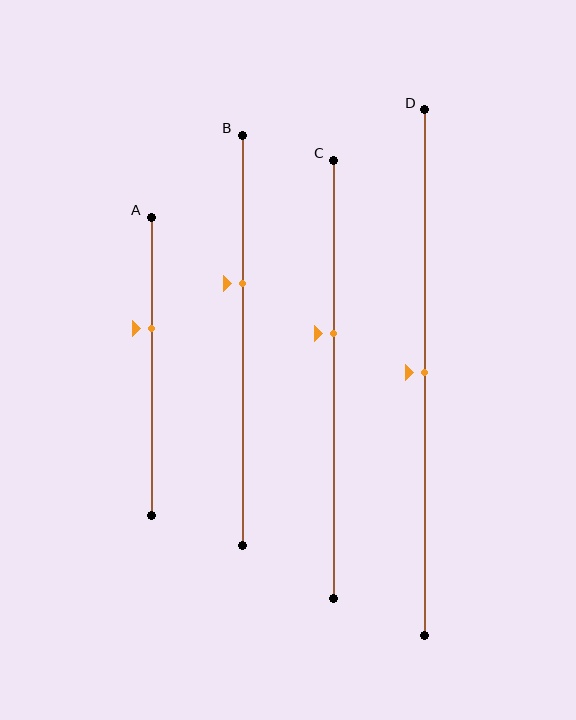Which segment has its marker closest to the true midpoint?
Segment D has its marker closest to the true midpoint.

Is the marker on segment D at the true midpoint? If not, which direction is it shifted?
Yes, the marker on segment D is at the true midpoint.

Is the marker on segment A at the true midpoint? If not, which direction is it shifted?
No, the marker on segment A is shifted upward by about 13% of the segment length.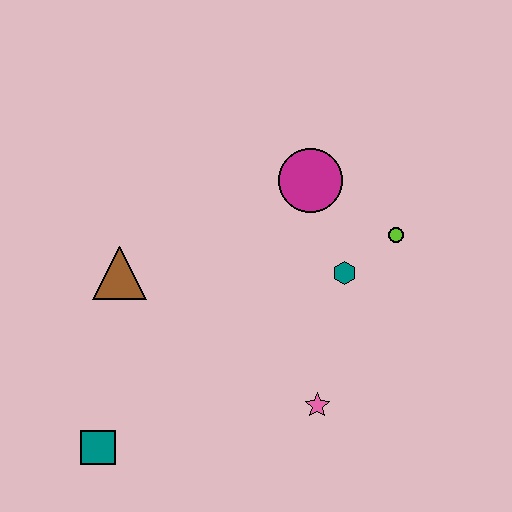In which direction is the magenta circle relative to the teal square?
The magenta circle is above the teal square.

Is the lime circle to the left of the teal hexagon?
No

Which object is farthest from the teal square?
The lime circle is farthest from the teal square.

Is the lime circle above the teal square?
Yes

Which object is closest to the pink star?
The teal hexagon is closest to the pink star.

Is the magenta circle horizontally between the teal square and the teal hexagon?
Yes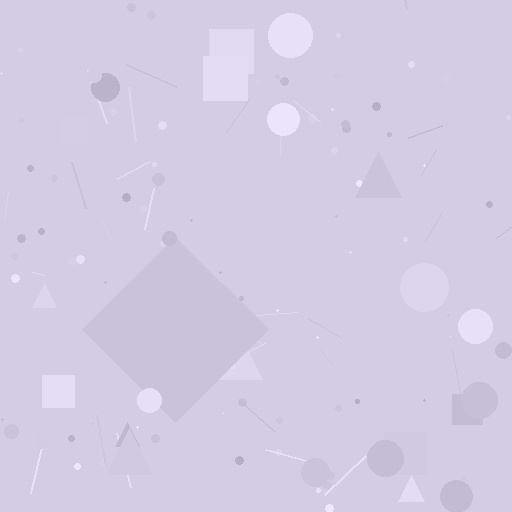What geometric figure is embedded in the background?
A diamond is embedded in the background.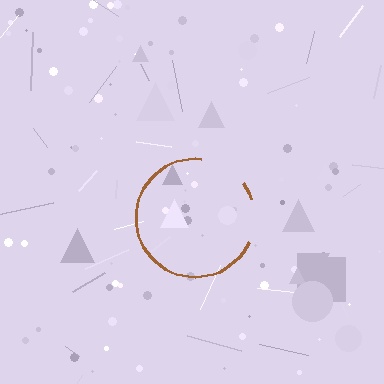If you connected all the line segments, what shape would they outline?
They would outline a circle.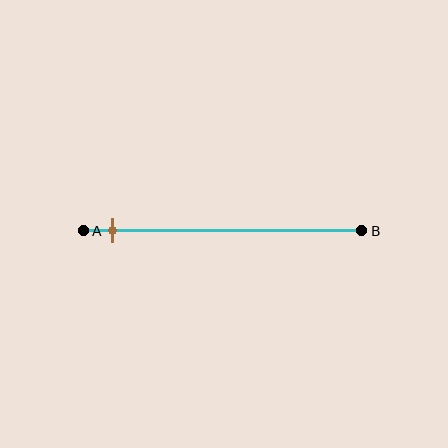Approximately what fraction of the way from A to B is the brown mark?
The brown mark is approximately 10% of the way from A to B.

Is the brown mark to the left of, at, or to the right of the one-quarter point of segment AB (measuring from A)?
The brown mark is to the left of the one-quarter point of segment AB.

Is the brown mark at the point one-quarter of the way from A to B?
No, the mark is at about 10% from A, not at the 25% one-quarter point.